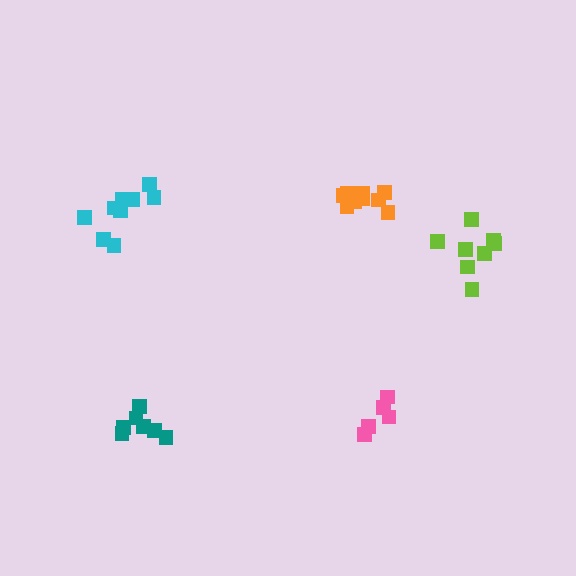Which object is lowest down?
The teal cluster is bottommost.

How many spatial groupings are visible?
There are 5 spatial groupings.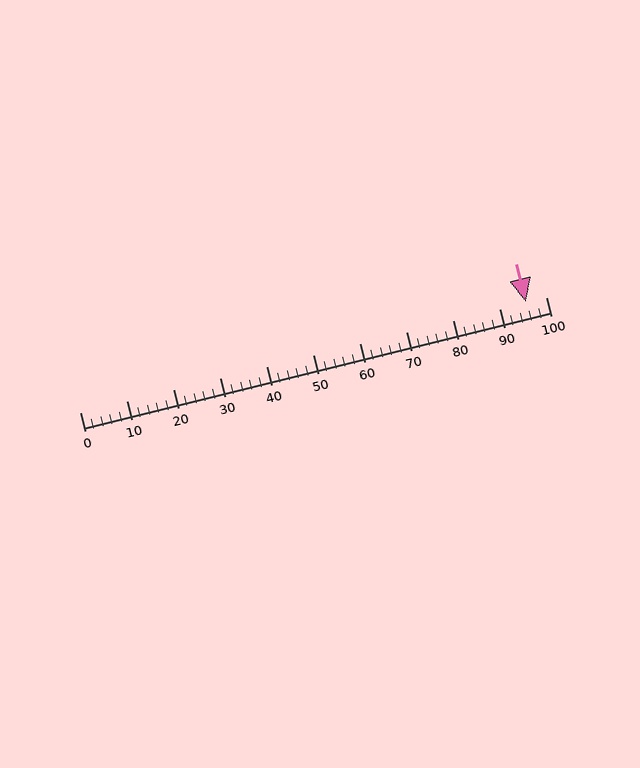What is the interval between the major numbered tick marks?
The major tick marks are spaced 10 units apart.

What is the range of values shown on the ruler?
The ruler shows values from 0 to 100.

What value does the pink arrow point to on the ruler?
The pink arrow points to approximately 96.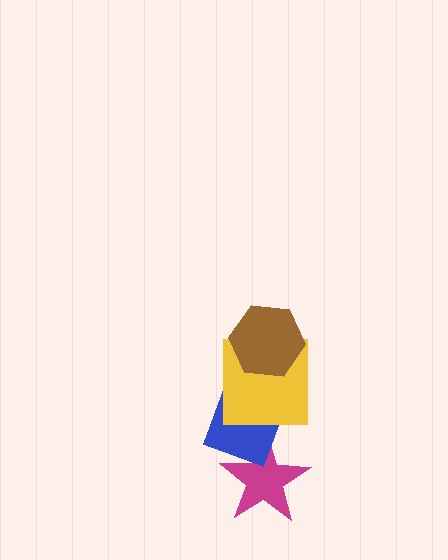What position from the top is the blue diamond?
The blue diamond is 3rd from the top.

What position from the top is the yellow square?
The yellow square is 2nd from the top.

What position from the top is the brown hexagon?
The brown hexagon is 1st from the top.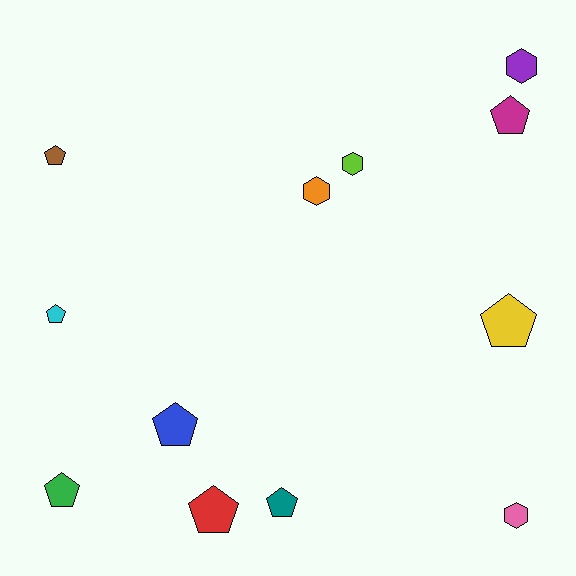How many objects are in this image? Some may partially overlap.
There are 12 objects.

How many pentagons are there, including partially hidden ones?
There are 8 pentagons.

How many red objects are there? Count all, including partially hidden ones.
There is 1 red object.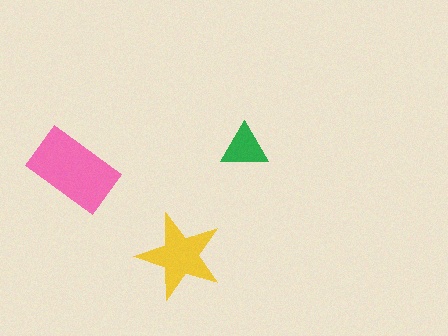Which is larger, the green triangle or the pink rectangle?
The pink rectangle.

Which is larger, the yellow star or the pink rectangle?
The pink rectangle.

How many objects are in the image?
There are 3 objects in the image.